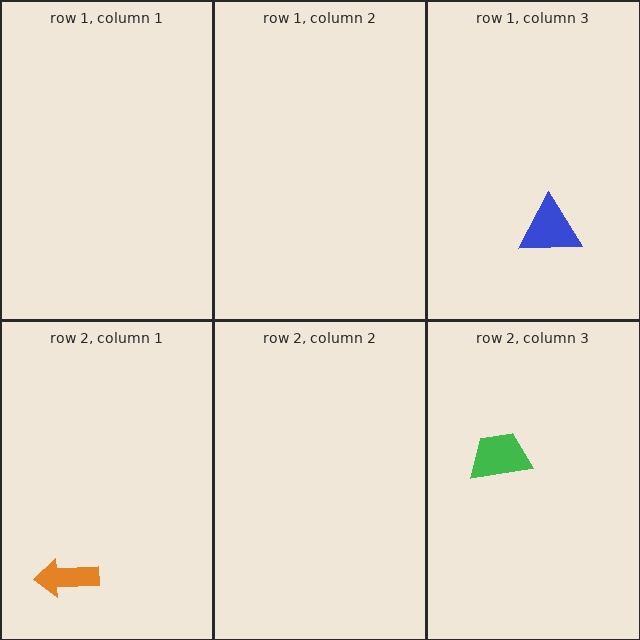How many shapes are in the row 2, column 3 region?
1.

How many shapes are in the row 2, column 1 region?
1.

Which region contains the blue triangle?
The row 1, column 3 region.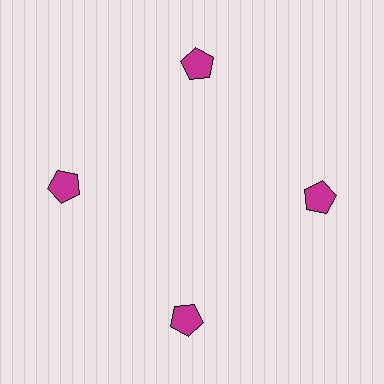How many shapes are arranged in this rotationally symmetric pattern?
There are 4 shapes, arranged in 4 groups of 1.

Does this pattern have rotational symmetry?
Yes, this pattern has 4-fold rotational symmetry. It looks the same after rotating 90 degrees around the center.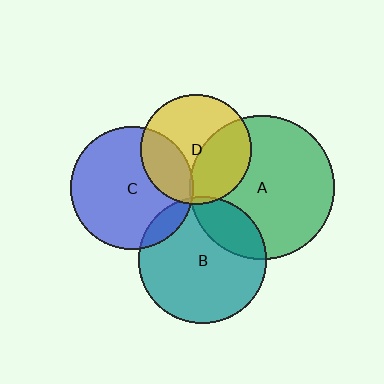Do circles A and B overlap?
Yes.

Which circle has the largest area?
Circle A (green).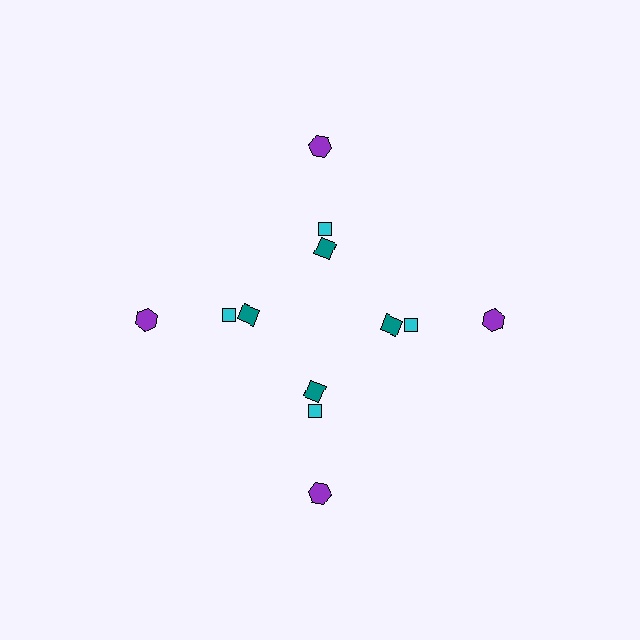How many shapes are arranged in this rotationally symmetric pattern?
There are 12 shapes, arranged in 4 groups of 3.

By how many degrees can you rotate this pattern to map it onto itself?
The pattern maps onto itself every 90 degrees of rotation.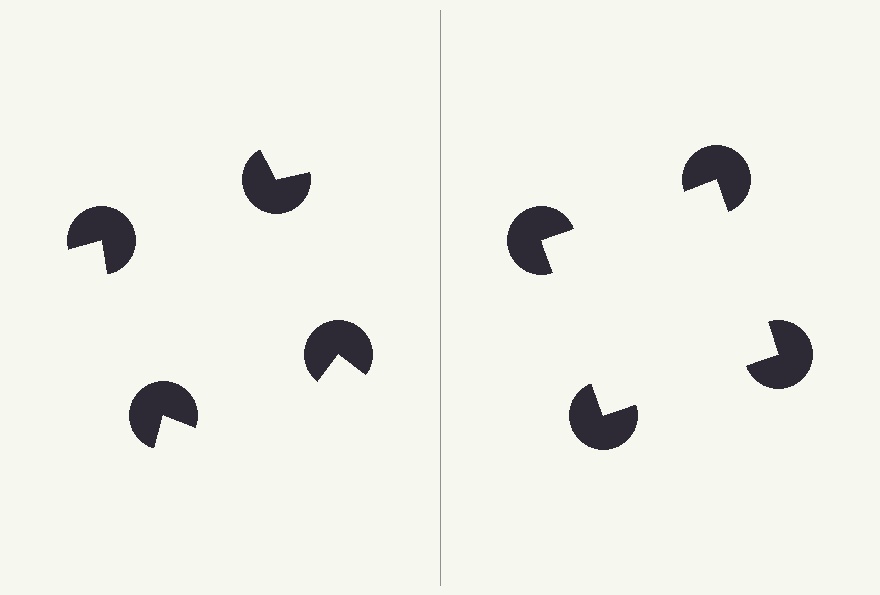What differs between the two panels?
The pac-man discs are positioned identically on both sides; only the wedge orientations differ. On the right they align to a square; on the left they are misaligned.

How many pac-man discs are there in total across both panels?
8 — 4 on each side.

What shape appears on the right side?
An illusory square.